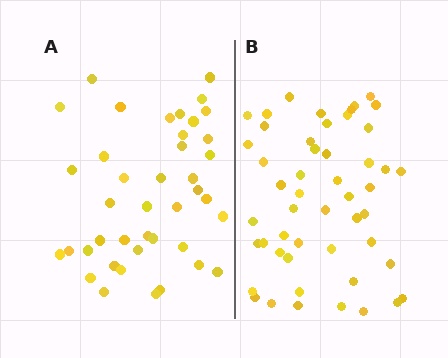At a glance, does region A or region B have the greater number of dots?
Region B (the right region) has more dots.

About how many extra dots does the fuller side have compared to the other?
Region B has roughly 8 or so more dots than region A.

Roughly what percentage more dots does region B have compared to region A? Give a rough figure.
About 20% more.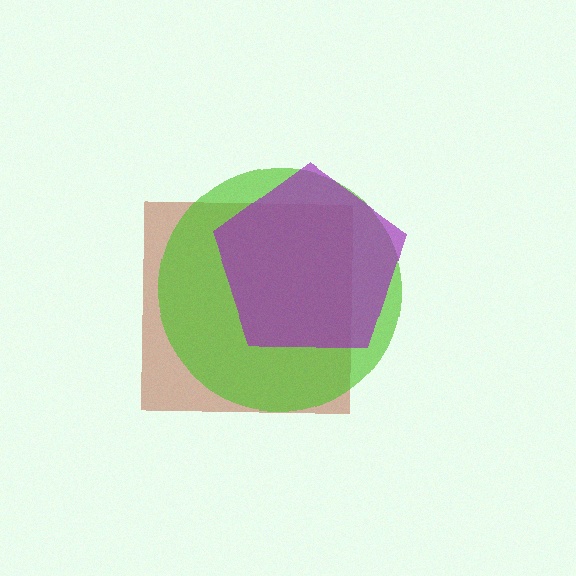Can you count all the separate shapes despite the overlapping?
Yes, there are 3 separate shapes.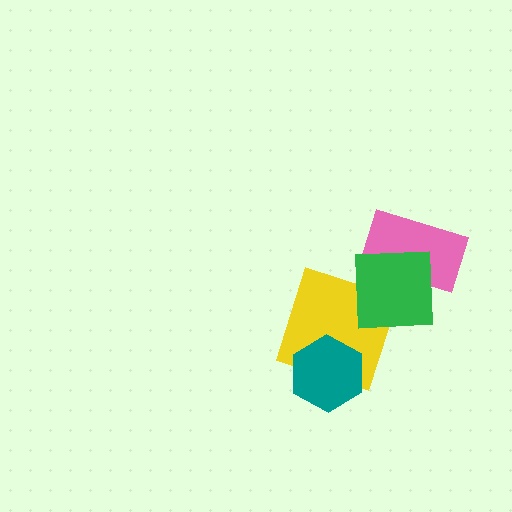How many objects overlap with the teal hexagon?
1 object overlaps with the teal hexagon.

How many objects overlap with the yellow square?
2 objects overlap with the yellow square.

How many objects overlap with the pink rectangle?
1 object overlaps with the pink rectangle.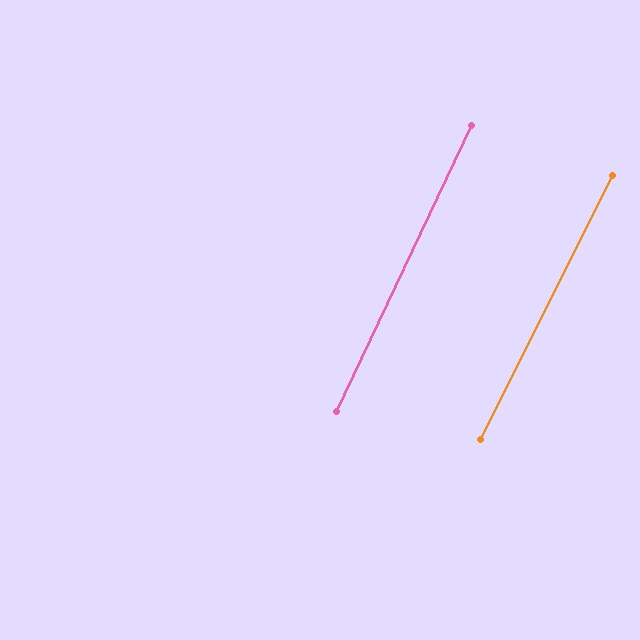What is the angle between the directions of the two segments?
Approximately 1 degree.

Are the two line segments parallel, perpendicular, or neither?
Parallel — their directions differ by only 1.2°.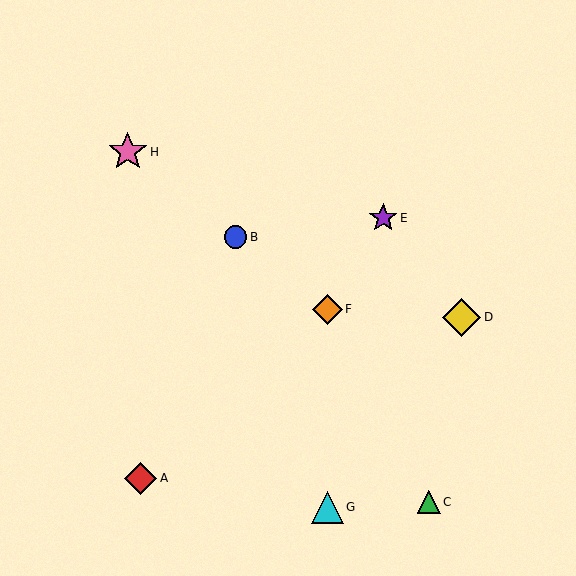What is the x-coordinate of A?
Object A is at x≈141.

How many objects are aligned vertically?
2 objects (F, G) are aligned vertically.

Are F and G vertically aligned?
Yes, both are at x≈327.